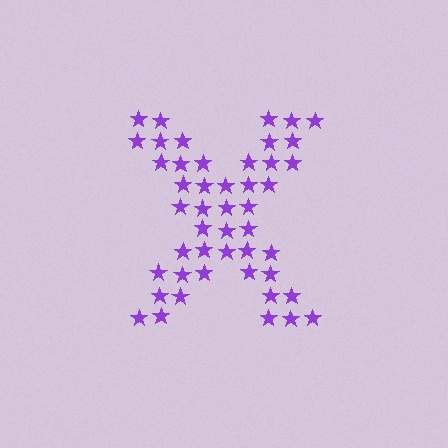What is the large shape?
The large shape is the letter X.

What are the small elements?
The small elements are stars.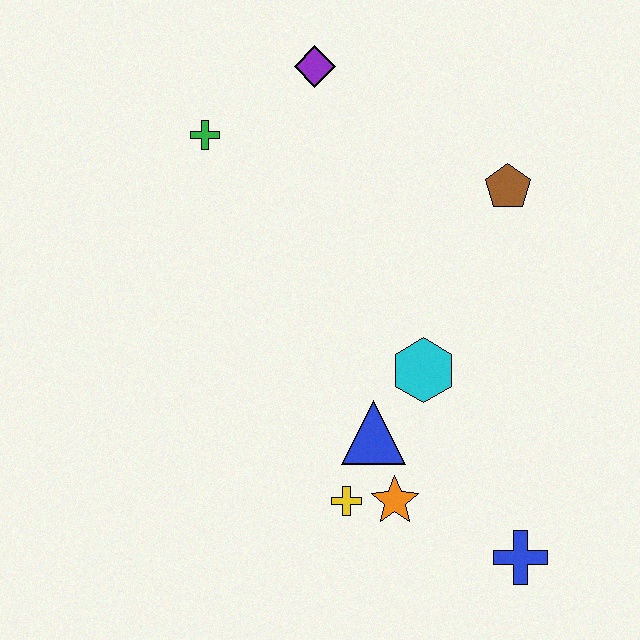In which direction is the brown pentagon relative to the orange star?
The brown pentagon is above the orange star.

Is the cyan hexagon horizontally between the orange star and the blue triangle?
No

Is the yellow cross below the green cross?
Yes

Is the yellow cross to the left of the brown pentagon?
Yes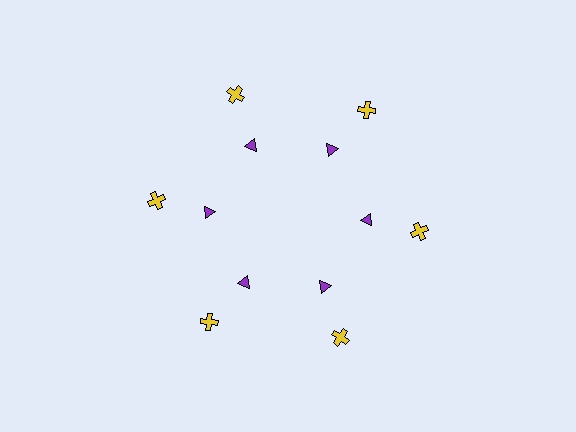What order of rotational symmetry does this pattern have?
This pattern has 6-fold rotational symmetry.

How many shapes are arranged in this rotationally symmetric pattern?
There are 12 shapes, arranged in 6 groups of 2.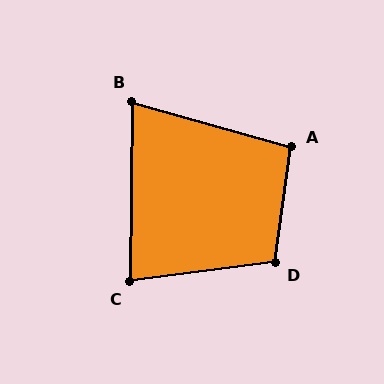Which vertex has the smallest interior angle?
B, at approximately 75 degrees.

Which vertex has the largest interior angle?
D, at approximately 105 degrees.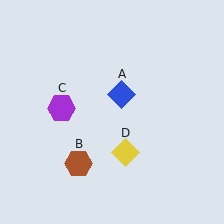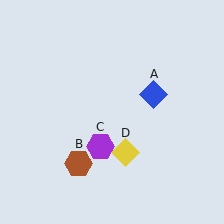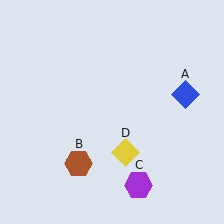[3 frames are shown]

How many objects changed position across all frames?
2 objects changed position: blue diamond (object A), purple hexagon (object C).